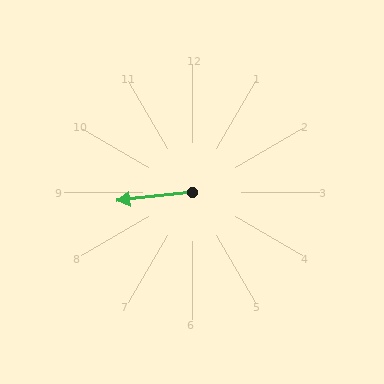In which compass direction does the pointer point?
West.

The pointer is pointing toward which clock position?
Roughly 9 o'clock.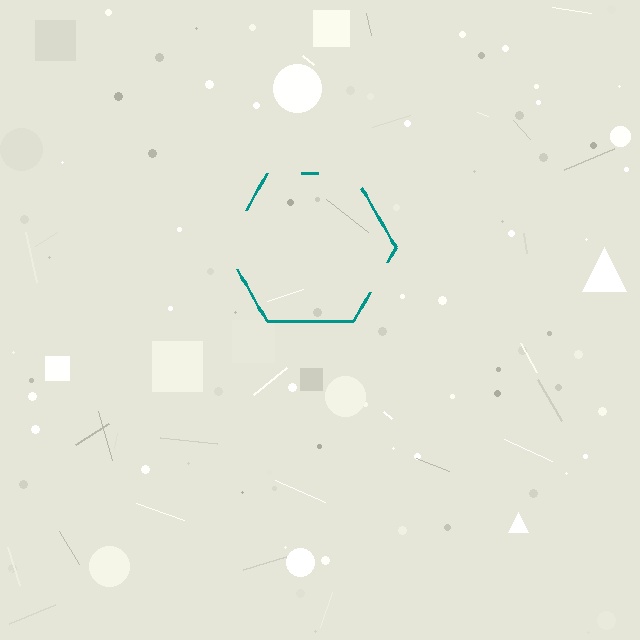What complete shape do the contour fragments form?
The contour fragments form a hexagon.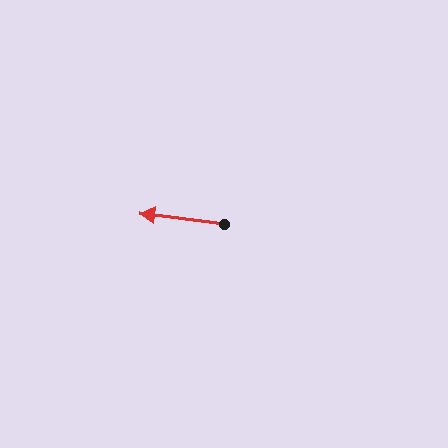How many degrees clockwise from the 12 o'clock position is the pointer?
Approximately 277 degrees.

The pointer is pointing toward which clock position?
Roughly 9 o'clock.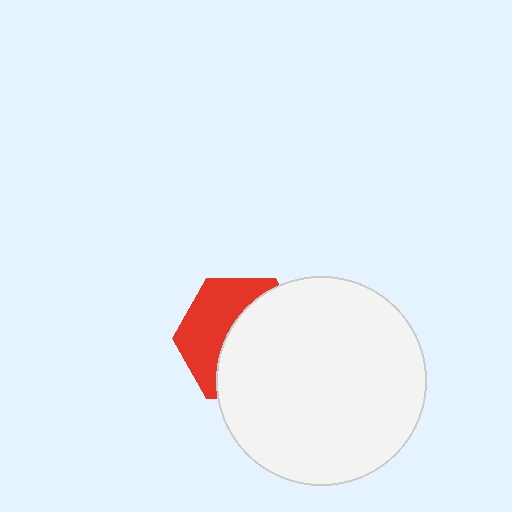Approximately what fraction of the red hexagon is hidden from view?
Roughly 57% of the red hexagon is hidden behind the white circle.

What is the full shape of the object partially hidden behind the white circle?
The partially hidden object is a red hexagon.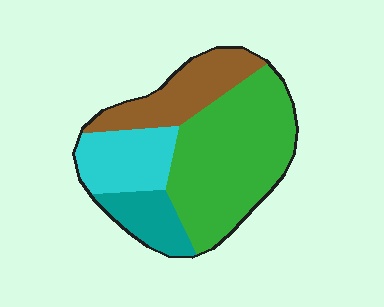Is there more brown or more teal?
Brown.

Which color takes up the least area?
Teal, at roughly 10%.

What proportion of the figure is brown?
Brown takes up less than a quarter of the figure.